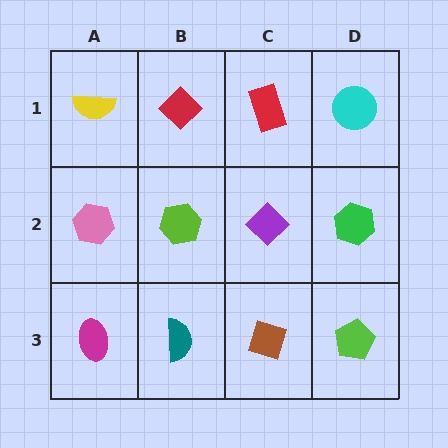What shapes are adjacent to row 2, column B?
A red diamond (row 1, column B), a teal semicircle (row 3, column B), a pink hexagon (row 2, column A), a purple diamond (row 2, column C).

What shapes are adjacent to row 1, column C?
A purple diamond (row 2, column C), a red diamond (row 1, column B), a cyan circle (row 1, column D).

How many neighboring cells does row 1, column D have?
2.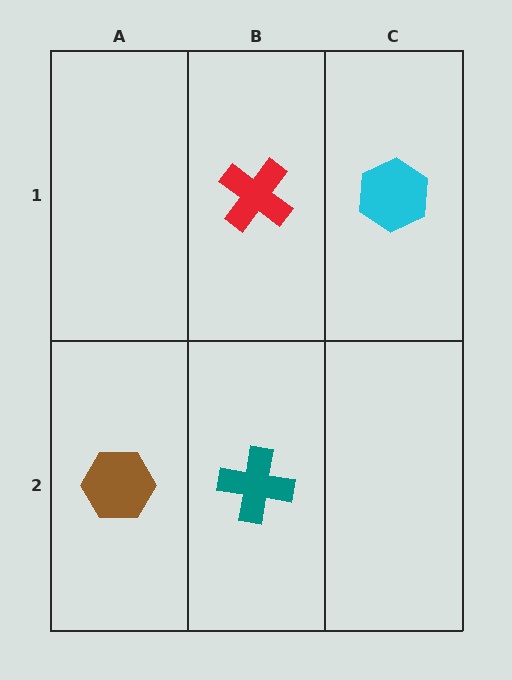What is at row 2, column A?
A brown hexagon.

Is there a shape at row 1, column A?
No, that cell is empty.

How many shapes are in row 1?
2 shapes.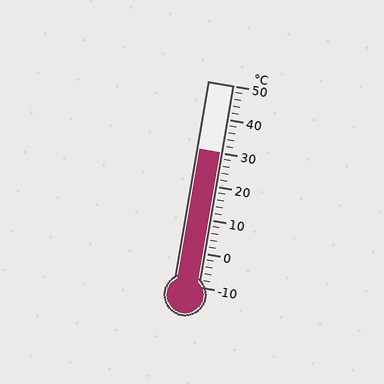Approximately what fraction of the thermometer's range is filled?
The thermometer is filled to approximately 65% of its range.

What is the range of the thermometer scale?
The thermometer scale ranges from -10°C to 50°C.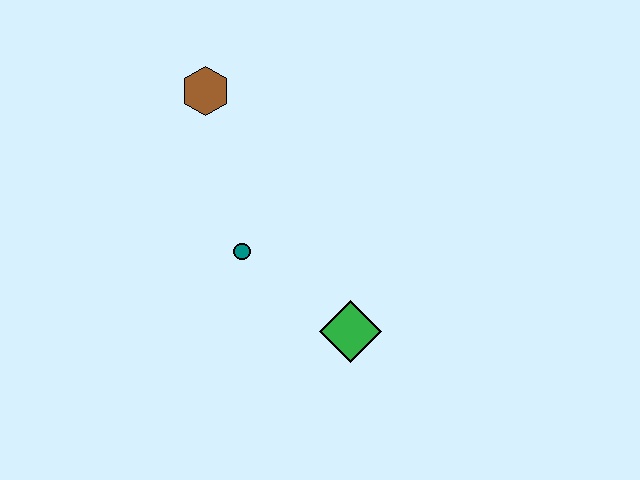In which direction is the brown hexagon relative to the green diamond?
The brown hexagon is above the green diamond.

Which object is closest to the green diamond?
The teal circle is closest to the green diamond.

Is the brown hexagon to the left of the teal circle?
Yes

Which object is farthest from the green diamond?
The brown hexagon is farthest from the green diamond.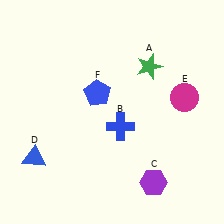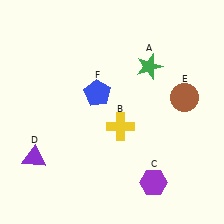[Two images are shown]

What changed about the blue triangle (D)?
In Image 1, D is blue. In Image 2, it changed to purple.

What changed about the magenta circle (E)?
In Image 1, E is magenta. In Image 2, it changed to brown.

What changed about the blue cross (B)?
In Image 1, B is blue. In Image 2, it changed to yellow.